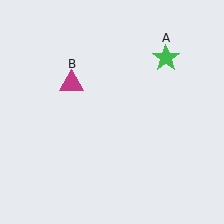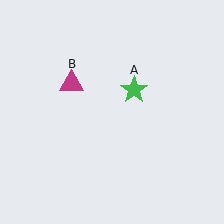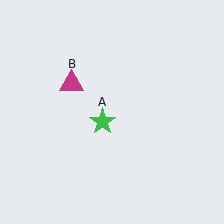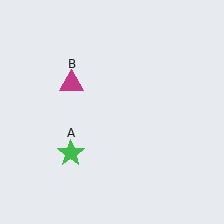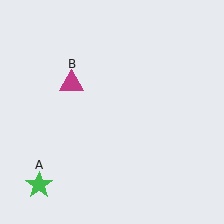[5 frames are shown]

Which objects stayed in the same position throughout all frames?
Magenta triangle (object B) remained stationary.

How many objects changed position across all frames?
1 object changed position: green star (object A).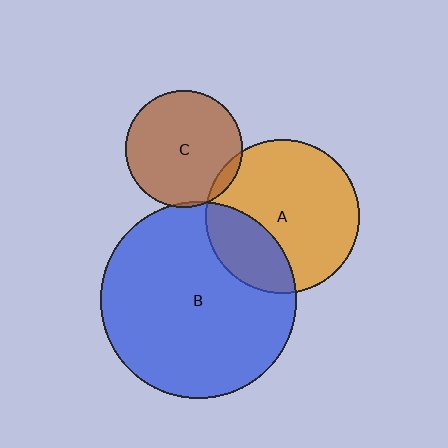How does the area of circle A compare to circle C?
Approximately 1.7 times.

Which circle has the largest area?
Circle B (blue).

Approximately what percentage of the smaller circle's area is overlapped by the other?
Approximately 5%.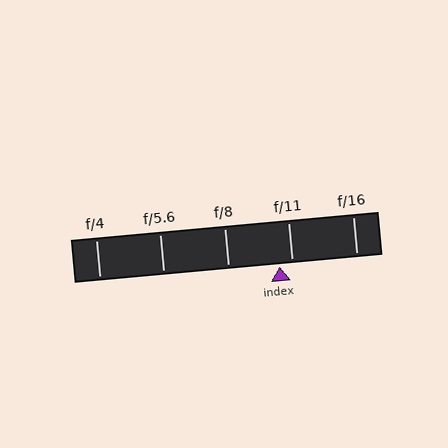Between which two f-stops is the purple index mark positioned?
The index mark is between f/8 and f/11.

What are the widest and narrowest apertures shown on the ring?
The widest aperture shown is f/4 and the narrowest is f/16.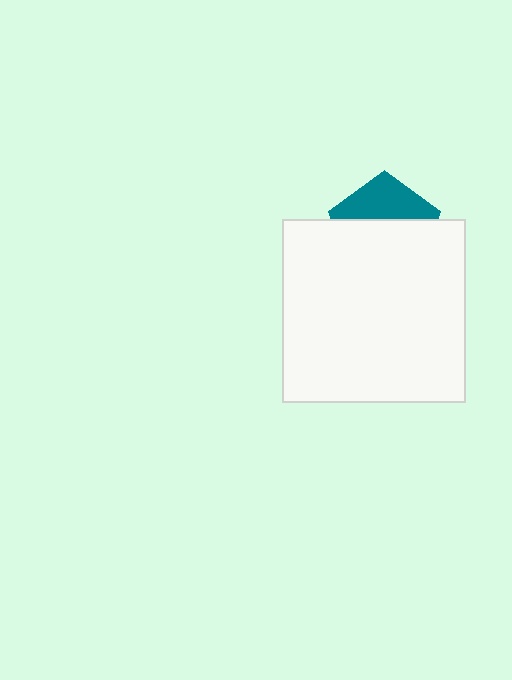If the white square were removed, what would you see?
You would see the complete teal pentagon.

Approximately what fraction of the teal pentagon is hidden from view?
Roughly 62% of the teal pentagon is hidden behind the white square.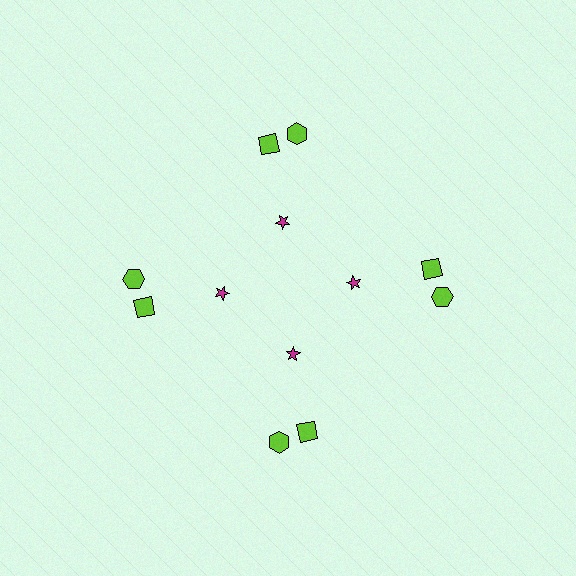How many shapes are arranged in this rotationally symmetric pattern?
There are 12 shapes, arranged in 4 groups of 3.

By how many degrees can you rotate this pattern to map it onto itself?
The pattern maps onto itself every 90 degrees of rotation.